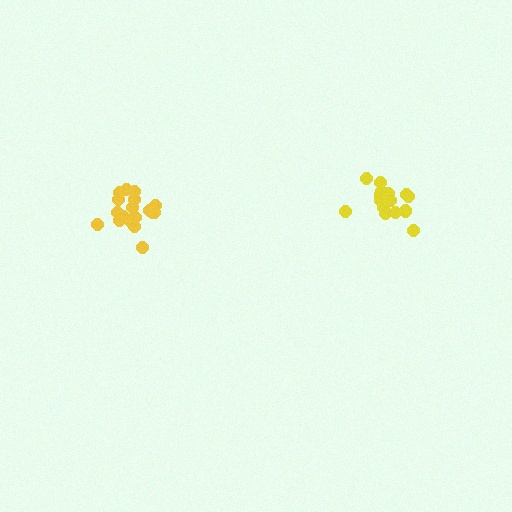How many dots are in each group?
Group 1: 15 dots, Group 2: 18 dots (33 total).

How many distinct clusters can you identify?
There are 2 distinct clusters.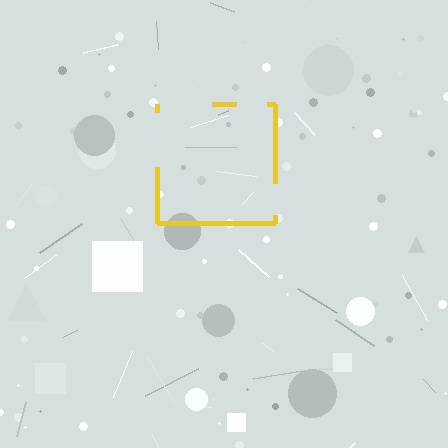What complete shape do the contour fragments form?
The contour fragments form a square.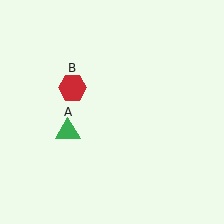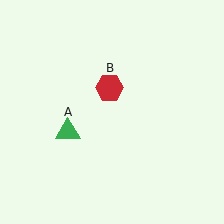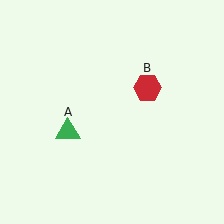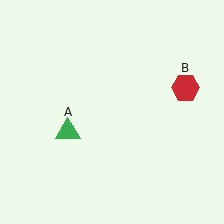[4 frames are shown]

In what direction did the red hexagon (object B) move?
The red hexagon (object B) moved right.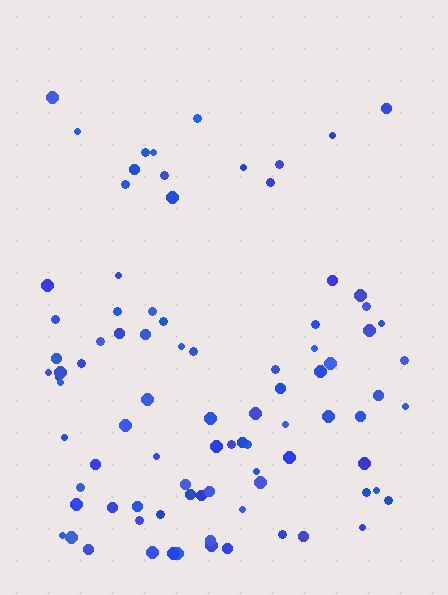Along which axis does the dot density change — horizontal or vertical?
Vertical.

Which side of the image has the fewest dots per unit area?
The top.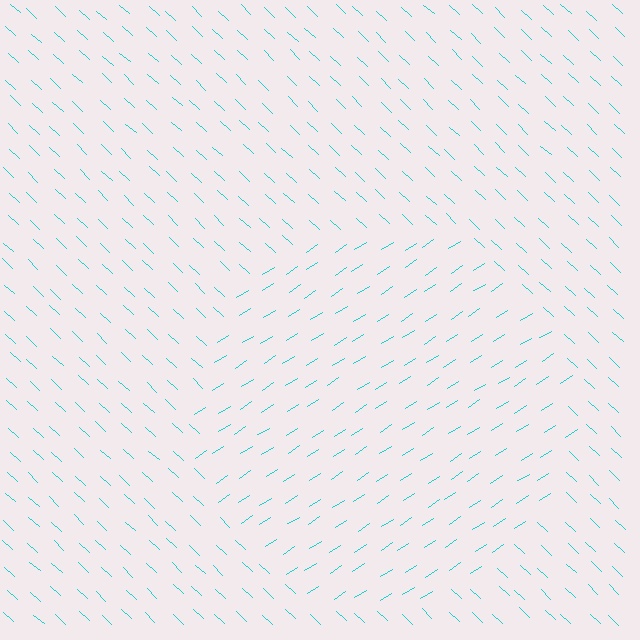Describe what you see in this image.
The image is filled with small cyan line segments. A circle region in the image has lines oriented differently from the surrounding lines, creating a visible texture boundary.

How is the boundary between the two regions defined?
The boundary is defined purely by a change in line orientation (approximately 76 degrees difference). All lines are the same color and thickness.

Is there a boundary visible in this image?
Yes, there is a texture boundary formed by a change in line orientation.